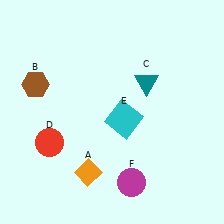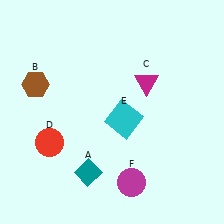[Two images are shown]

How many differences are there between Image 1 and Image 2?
There are 2 differences between the two images.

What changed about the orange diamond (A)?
In Image 1, A is orange. In Image 2, it changed to teal.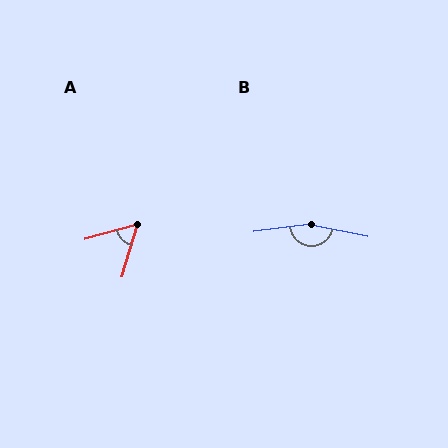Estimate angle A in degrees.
Approximately 58 degrees.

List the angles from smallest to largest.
A (58°), B (161°).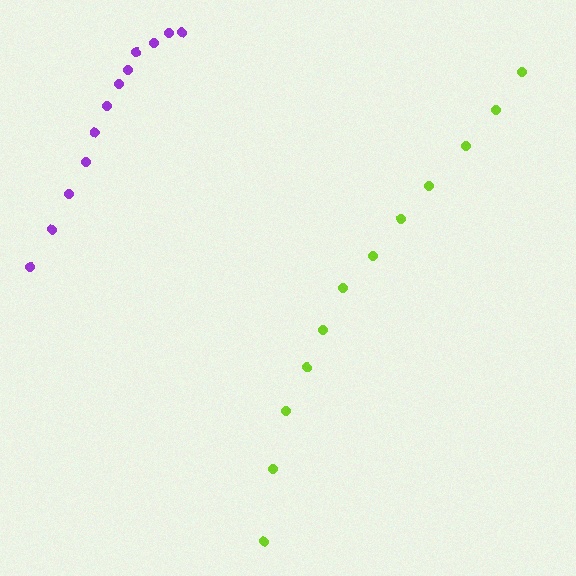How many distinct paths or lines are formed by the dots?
There are 2 distinct paths.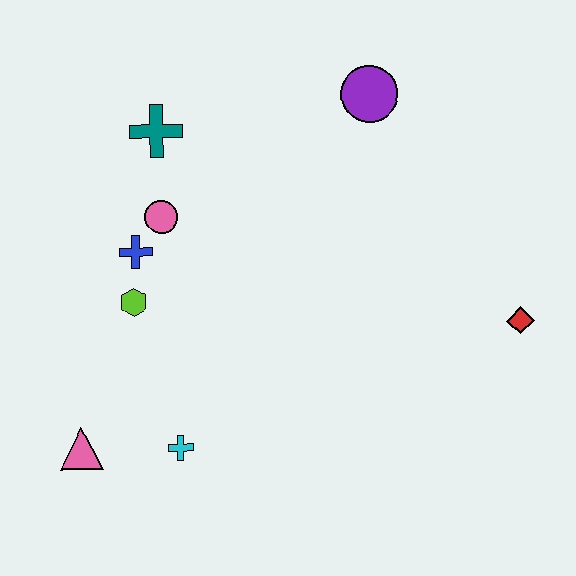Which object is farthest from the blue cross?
The red diamond is farthest from the blue cross.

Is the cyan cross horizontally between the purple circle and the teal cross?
Yes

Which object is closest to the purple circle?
The teal cross is closest to the purple circle.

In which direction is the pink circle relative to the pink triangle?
The pink circle is above the pink triangle.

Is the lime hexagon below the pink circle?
Yes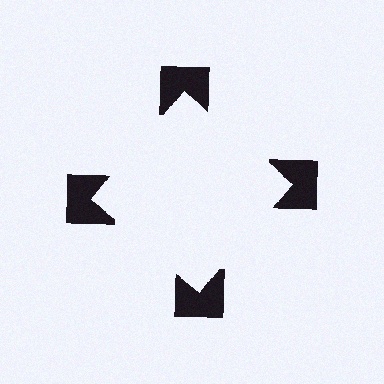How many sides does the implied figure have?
4 sides.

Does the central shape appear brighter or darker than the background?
It typically appears slightly brighter than the background, even though no actual brightness change is drawn.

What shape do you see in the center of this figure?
An illusory square — its edges are inferred from the aligned wedge cuts in the notched squares, not physically drawn.